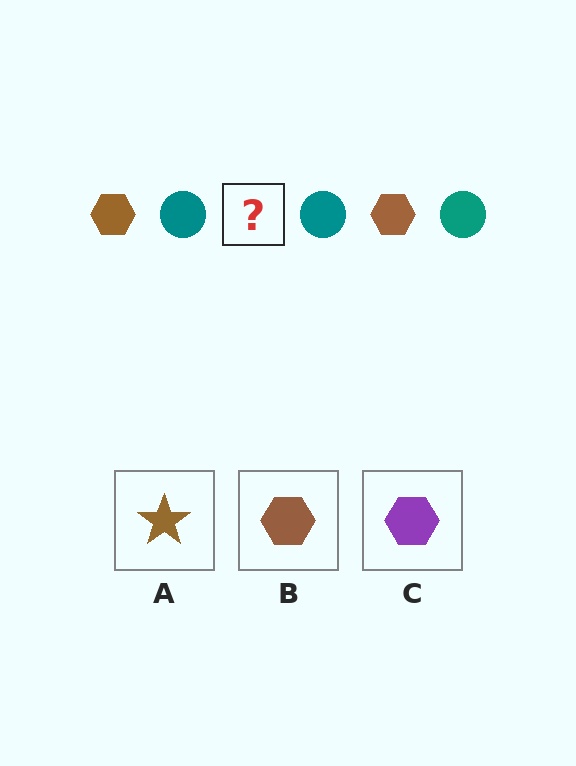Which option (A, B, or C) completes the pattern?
B.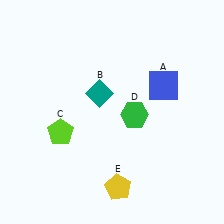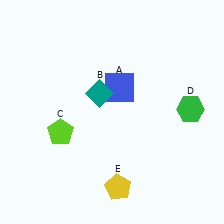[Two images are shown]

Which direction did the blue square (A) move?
The blue square (A) moved left.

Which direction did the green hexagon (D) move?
The green hexagon (D) moved right.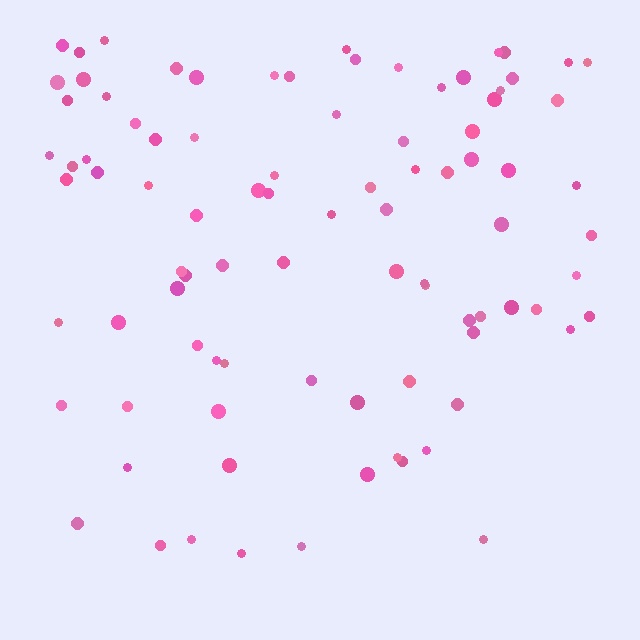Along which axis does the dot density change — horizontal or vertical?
Vertical.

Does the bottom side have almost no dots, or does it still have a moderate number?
Still a moderate number, just noticeably fewer than the top.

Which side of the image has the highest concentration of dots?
The top.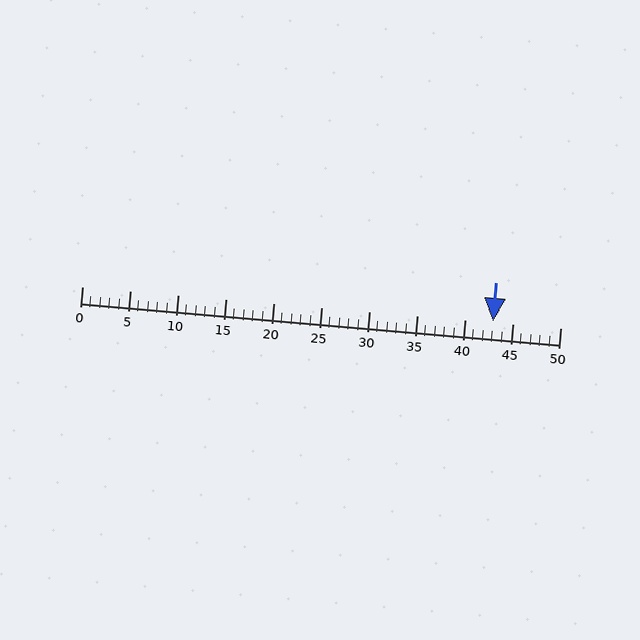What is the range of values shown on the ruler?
The ruler shows values from 0 to 50.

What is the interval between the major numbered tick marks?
The major tick marks are spaced 5 units apart.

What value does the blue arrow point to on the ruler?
The blue arrow points to approximately 43.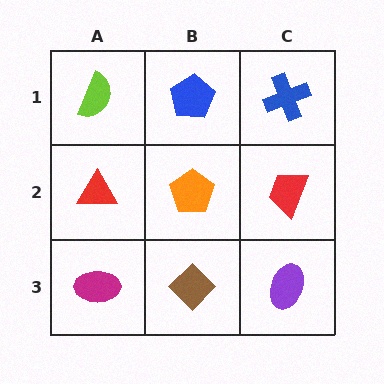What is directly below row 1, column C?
A red trapezoid.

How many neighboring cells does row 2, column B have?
4.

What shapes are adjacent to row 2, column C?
A blue cross (row 1, column C), a purple ellipse (row 3, column C), an orange pentagon (row 2, column B).